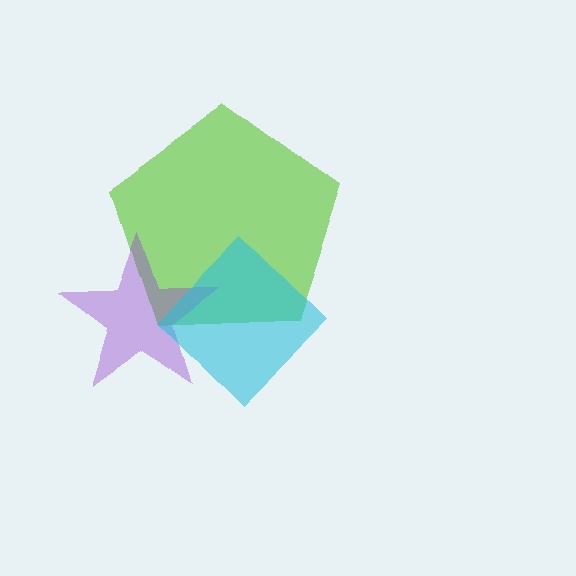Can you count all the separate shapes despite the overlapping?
Yes, there are 3 separate shapes.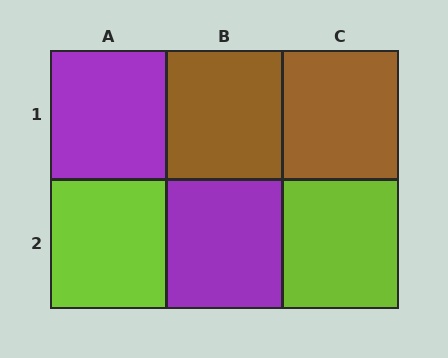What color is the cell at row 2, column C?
Lime.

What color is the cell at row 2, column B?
Purple.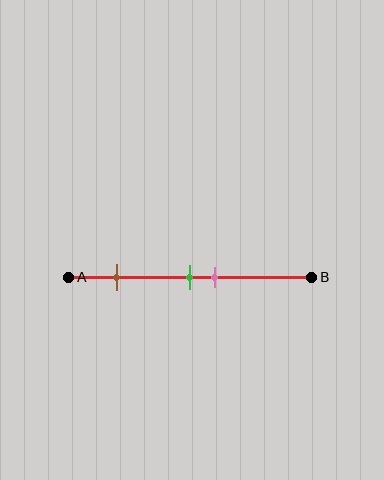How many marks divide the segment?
There are 3 marks dividing the segment.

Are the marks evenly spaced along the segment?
No, the marks are not evenly spaced.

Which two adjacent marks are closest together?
The green and pink marks are the closest adjacent pair.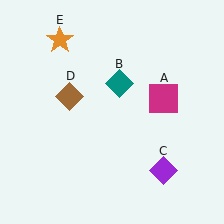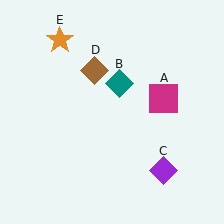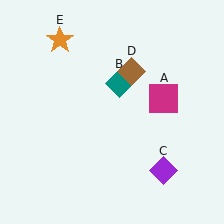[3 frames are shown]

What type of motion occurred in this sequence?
The brown diamond (object D) rotated clockwise around the center of the scene.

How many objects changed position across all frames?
1 object changed position: brown diamond (object D).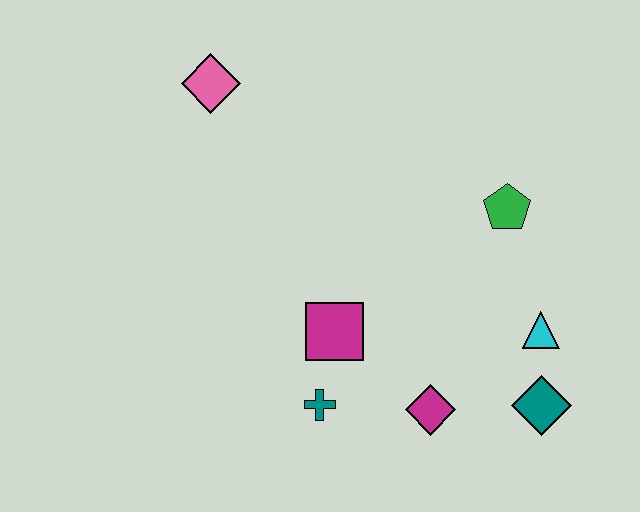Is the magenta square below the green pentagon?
Yes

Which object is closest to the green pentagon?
The cyan triangle is closest to the green pentagon.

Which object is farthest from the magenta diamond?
The pink diamond is farthest from the magenta diamond.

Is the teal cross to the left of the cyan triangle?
Yes